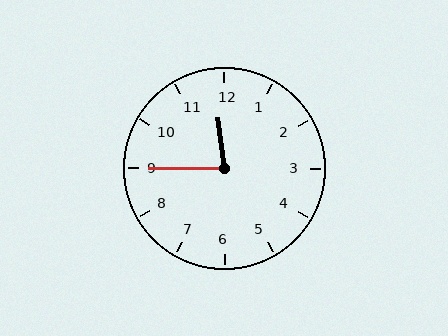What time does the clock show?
11:45.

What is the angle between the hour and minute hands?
Approximately 82 degrees.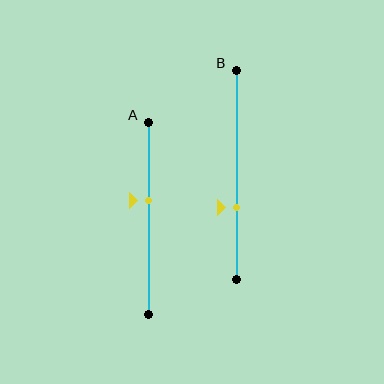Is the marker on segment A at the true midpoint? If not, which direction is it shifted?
No, the marker on segment A is shifted upward by about 9% of the segment length.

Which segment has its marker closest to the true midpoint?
Segment A has its marker closest to the true midpoint.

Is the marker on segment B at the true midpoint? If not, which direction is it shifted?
No, the marker on segment B is shifted downward by about 16% of the segment length.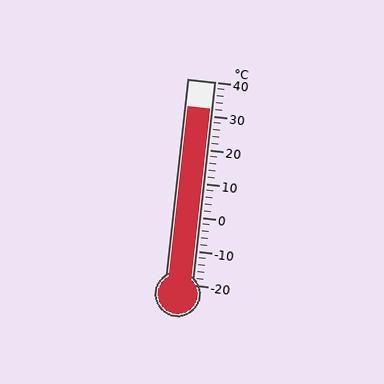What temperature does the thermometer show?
The thermometer shows approximately 32°C.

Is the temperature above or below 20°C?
The temperature is above 20°C.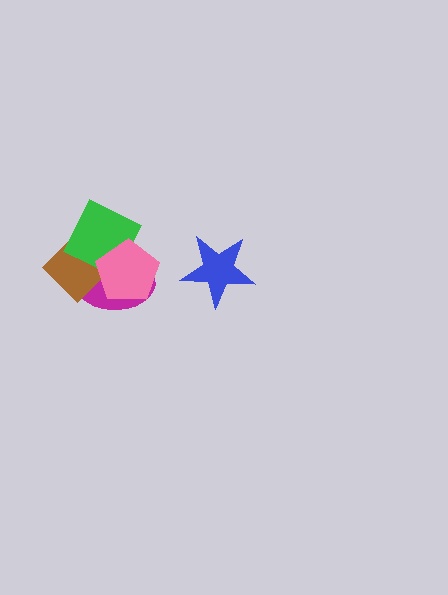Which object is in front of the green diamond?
The pink pentagon is in front of the green diamond.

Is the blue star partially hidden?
No, no other shape covers it.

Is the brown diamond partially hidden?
Yes, it is partially covered by another shape.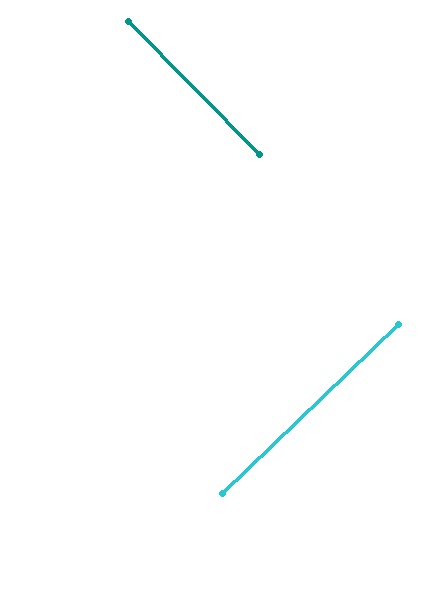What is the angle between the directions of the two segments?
Approximately 89 degrees.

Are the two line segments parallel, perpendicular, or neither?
Perpendicular — they meet at approximately 89°.